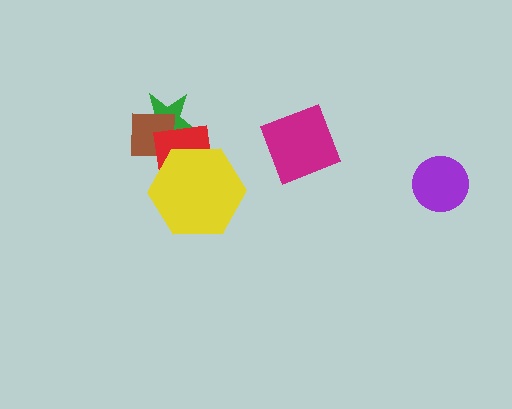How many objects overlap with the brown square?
2 objects overlap with the brown square.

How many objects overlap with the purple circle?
0 objects overlap with the purple circle.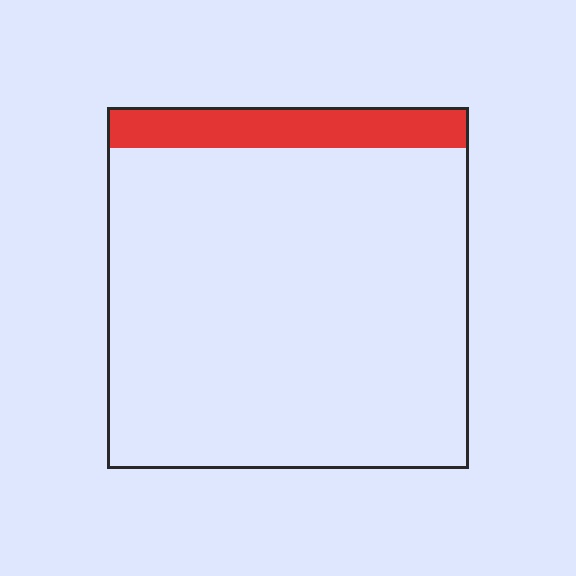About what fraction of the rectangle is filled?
About one eighth (1/8).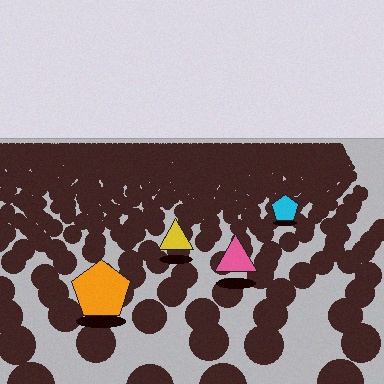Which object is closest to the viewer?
The orange pentagon is closest. The texture marks near it are larger and more spread out.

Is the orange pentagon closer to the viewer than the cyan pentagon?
Yes. The orange pentagon is closer — you can tell from the texture gradient: the ground texture is coarser near it.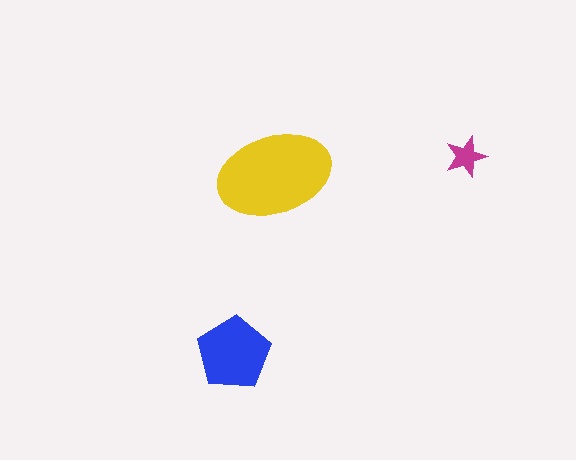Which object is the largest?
The yellow ellipse.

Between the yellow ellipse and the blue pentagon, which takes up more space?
The yellow ellipse.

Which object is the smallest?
The magenta star.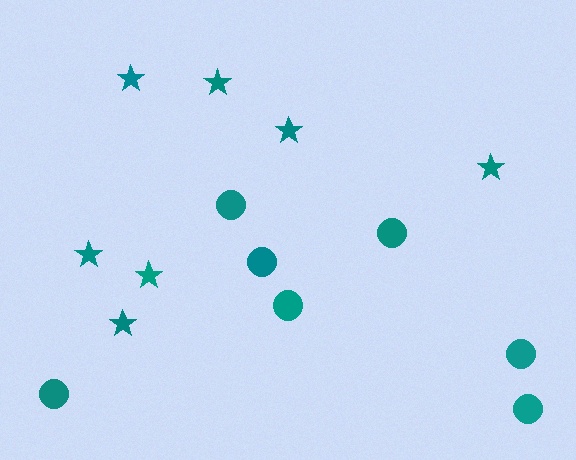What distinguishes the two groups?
There are 2 groups: one group of stars (7) and one group of circles (7).